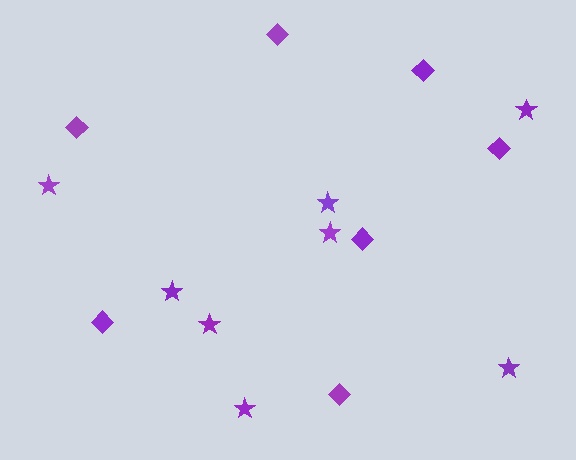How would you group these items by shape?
There are 2 groups: one group of diamonds (7) and one group of stars (8).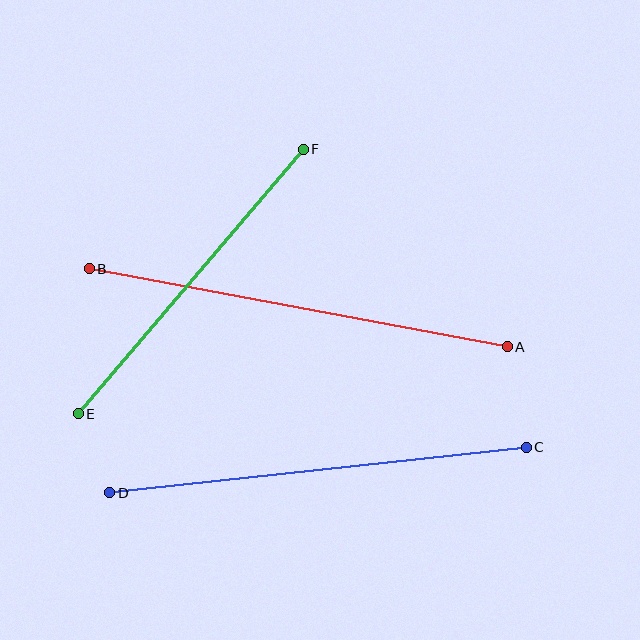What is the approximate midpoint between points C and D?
The midpoint is at approximately (318, 470) pixels.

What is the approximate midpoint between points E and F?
The midpoint is at approximately (191, 281) pixels.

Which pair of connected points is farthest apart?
Points A and B are farthest apart.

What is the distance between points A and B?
The distance is approximately 425 pixels.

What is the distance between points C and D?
The distance is approximately 419 pixels.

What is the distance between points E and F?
The distance is approximately 347 pixels.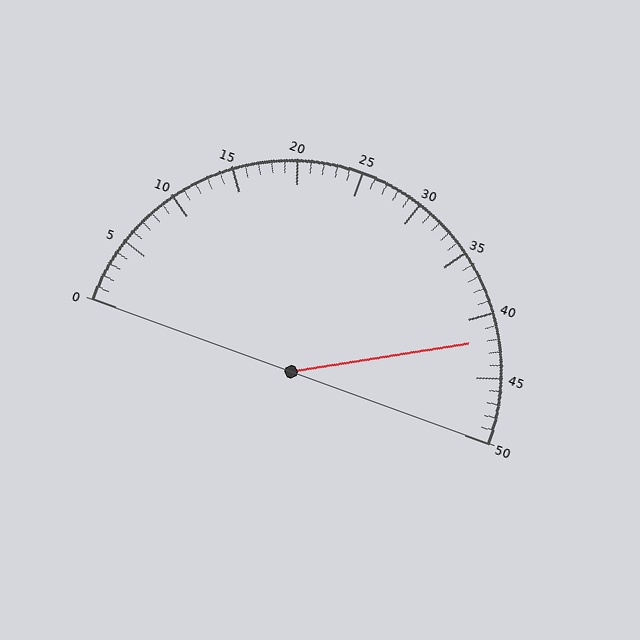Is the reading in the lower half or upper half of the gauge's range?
The reading is in the upper half of the range (0 to 50).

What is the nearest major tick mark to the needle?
The nearest major tick mark is 40.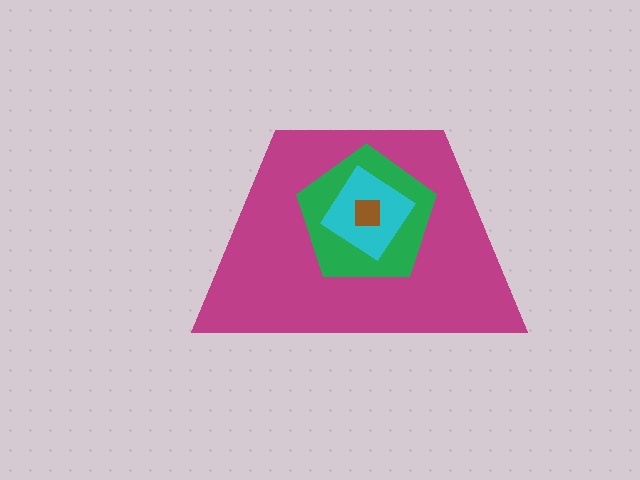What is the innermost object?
The brown square.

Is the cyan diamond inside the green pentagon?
Yes.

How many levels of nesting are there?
4.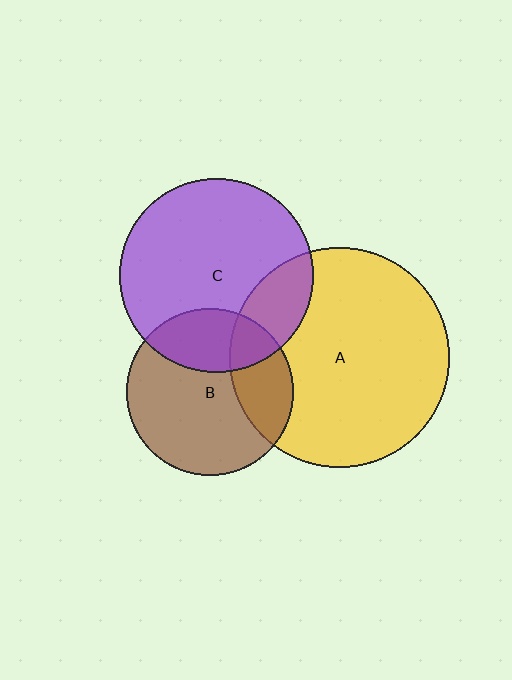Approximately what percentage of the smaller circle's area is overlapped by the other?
Approximately 20%.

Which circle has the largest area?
Circle A (yellow).